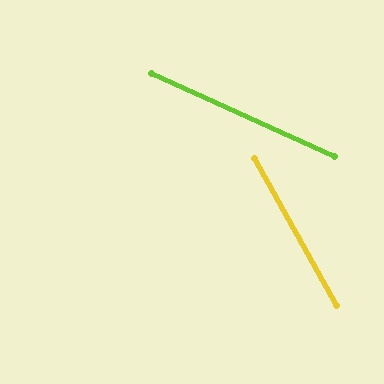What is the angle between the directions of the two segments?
Approximately 36 degrees.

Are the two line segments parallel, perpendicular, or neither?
Neither parallel nor perpendicular — they differ by about 36°.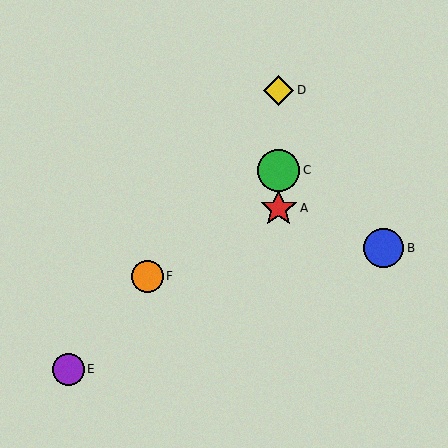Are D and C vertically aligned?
Yes, both are at x≈279.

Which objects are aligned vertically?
Objects A, C, D are aligned vertically.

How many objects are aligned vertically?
3 objects (A, C, D) are aligned vertically.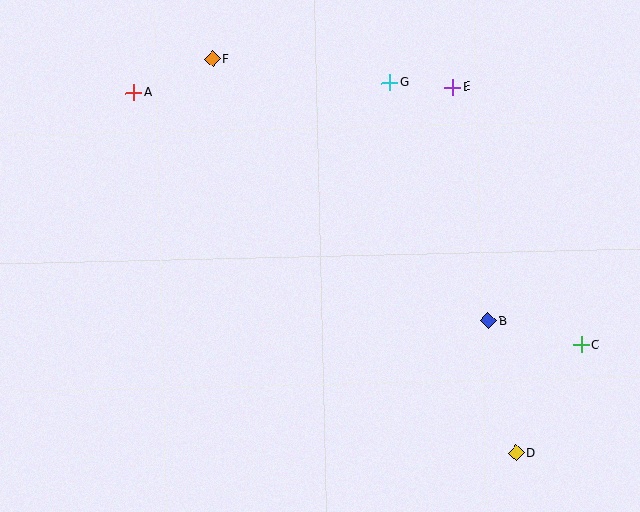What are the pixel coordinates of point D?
Point D is at (516, 453).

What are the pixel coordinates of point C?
Point C is at (582, 344).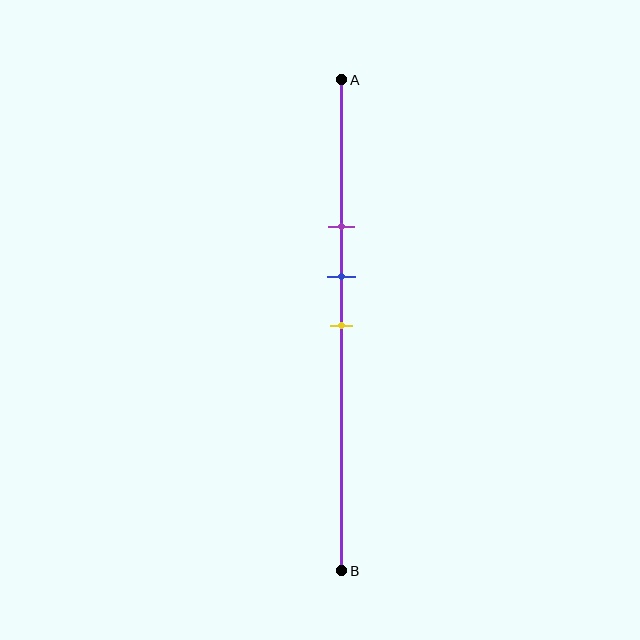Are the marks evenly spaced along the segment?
Yes, the marks are approximately evenly spaced.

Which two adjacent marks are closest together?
The blue and yellow marks are the closest adjacent pair.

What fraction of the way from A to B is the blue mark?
The blue mark is approximately 40% (0.4) of the way from A to B.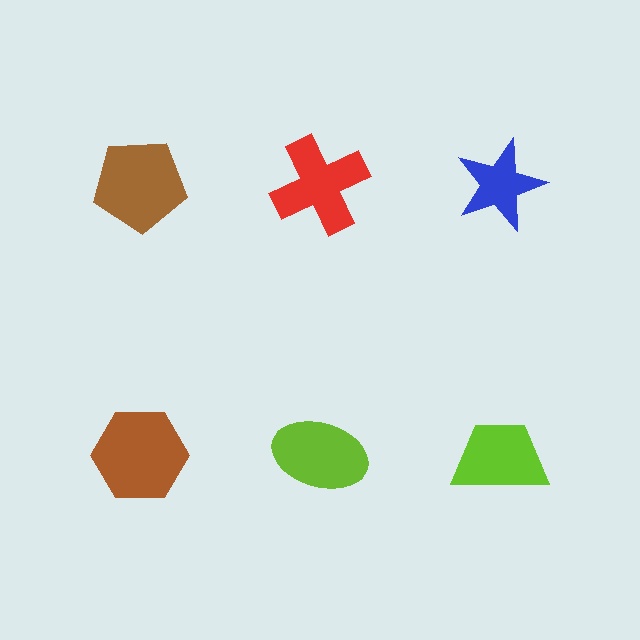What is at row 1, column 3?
A blue star.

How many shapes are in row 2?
3 shapes.